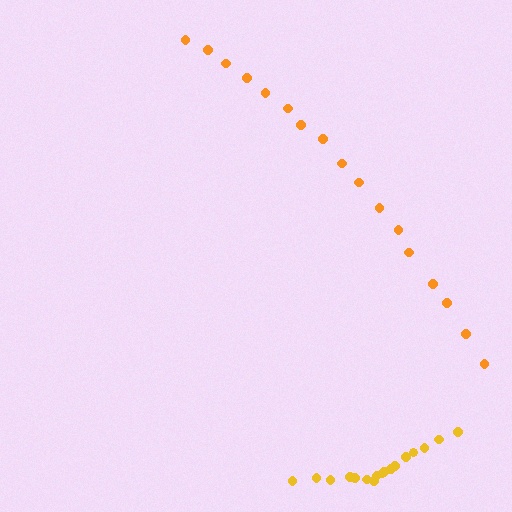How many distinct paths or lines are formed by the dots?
There are 2 distinct paths.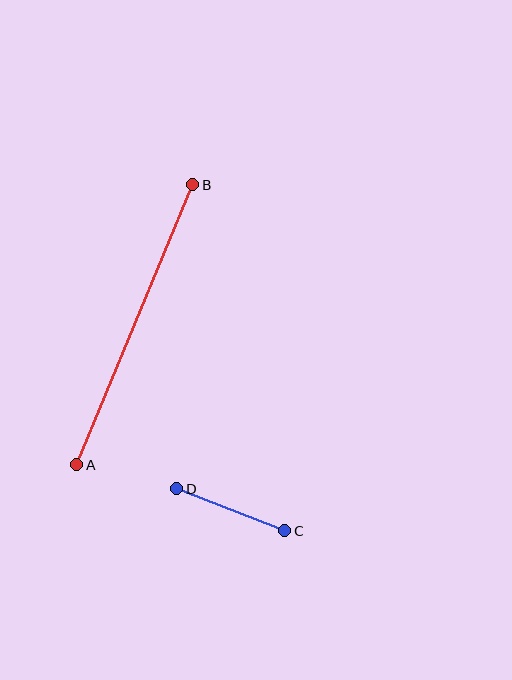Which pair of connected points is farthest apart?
Points A and B are farthest apart.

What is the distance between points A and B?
The distance is approximately 303 pixels.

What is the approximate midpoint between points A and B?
The midpoint is at approximately (135, 325) pixels.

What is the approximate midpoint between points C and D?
The midpoint is at approximately (231, 510) pixels.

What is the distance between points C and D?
The distance is approximately 116 pixels.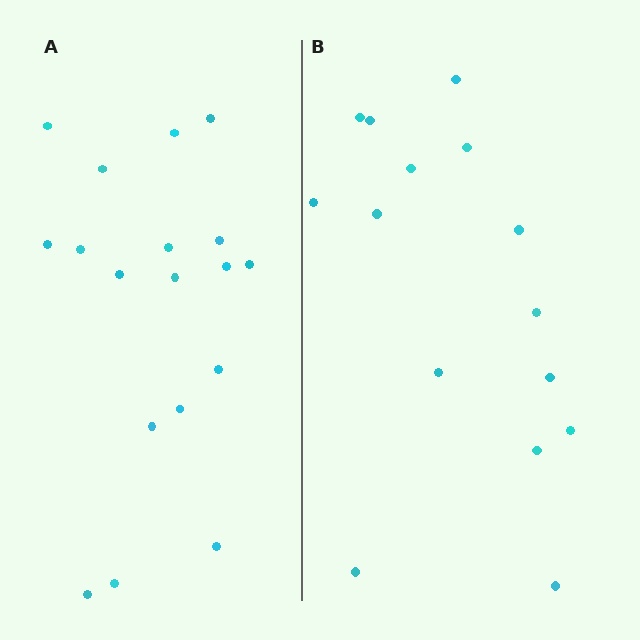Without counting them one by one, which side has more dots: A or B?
Region A (the left region) has more dots.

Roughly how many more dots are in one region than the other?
Region A has just a few more — roughly 2 or 3 more dots than region B.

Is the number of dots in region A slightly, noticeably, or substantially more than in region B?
Region A has only slightly more — the two regions are fairly close. The ratio is roughly 1.2 to 1.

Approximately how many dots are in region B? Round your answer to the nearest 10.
About 20 dots. (The exact count is 15, which rounds to 20.)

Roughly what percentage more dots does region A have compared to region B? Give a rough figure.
About 20% more.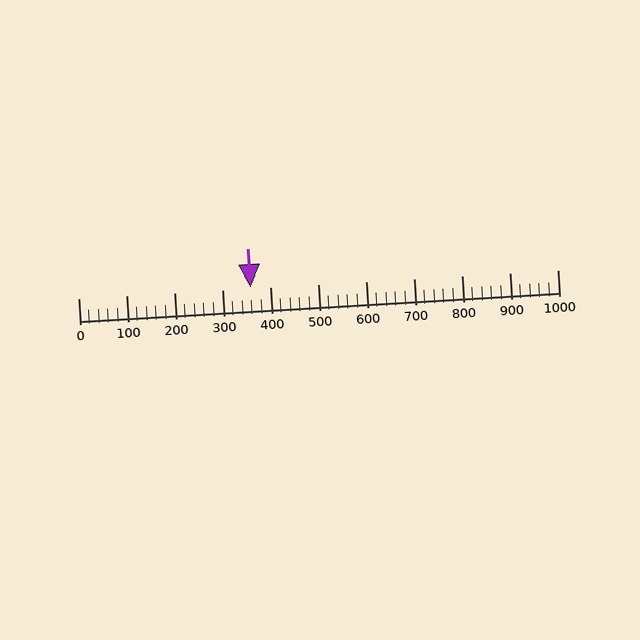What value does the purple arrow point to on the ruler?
The purple arrow points to approximately 360.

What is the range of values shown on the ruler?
The ruler shows values from 0 to 1000.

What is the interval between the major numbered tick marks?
The major tick marks are spaced 100 units apart.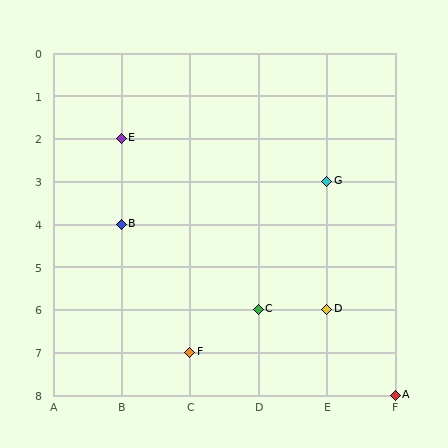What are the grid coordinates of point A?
Point A is at grid coordinates (F, 8).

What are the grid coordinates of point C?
Point C is at grid coordinates (D, 6).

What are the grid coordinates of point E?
Point E is at grid coordinates (B, 2).